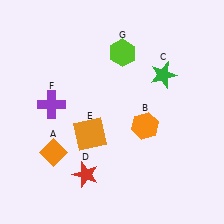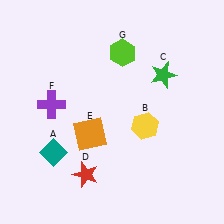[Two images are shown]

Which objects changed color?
A changed from orange to teal. B changed from orange to yellow.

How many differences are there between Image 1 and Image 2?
There are 2 differences between the two images.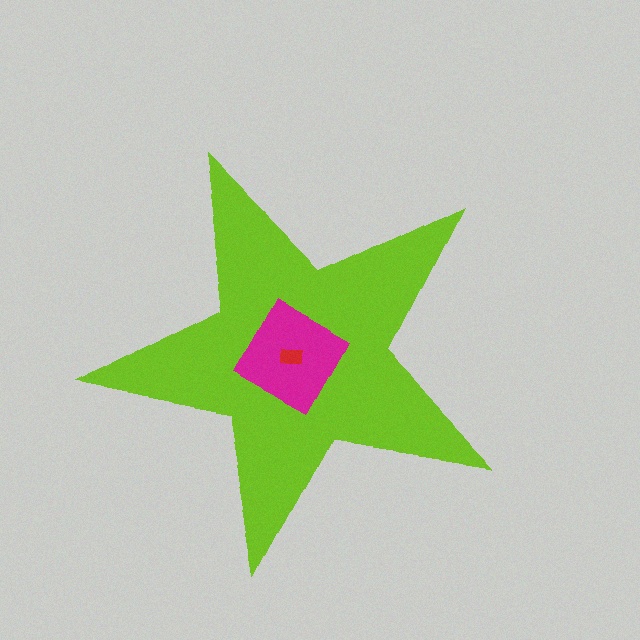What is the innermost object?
The red rectangle.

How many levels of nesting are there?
3.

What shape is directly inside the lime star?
The magenta square.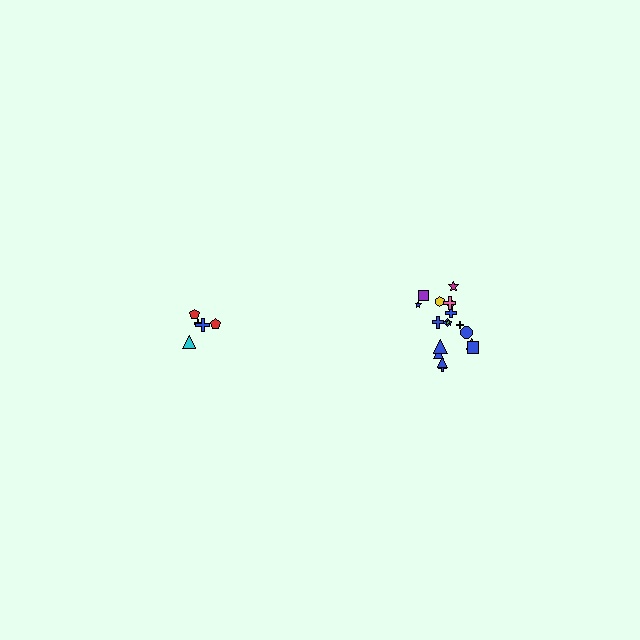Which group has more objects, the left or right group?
The right group.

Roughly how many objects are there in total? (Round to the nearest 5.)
Roughly 25 objects in total.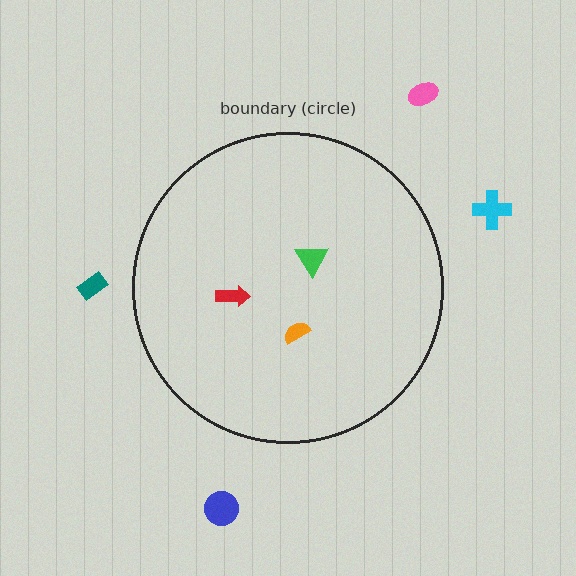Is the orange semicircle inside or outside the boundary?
Inside.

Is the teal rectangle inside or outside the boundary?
Outside.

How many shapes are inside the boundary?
3 inside, 4 outside.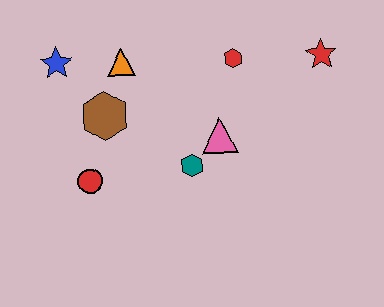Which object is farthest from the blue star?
The red star is farthest from the blue star.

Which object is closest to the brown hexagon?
The orange triangle is closest to the brown hexagon.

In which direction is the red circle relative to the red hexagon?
The red circle is to the left of the red hexagon.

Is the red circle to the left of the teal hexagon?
Yes